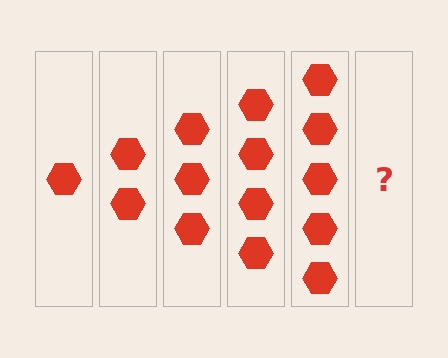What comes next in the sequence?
The next element should be 6 hexagons.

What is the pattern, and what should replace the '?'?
The pattern is that each step adds one more hexagon. The '?' should be 6 hexagons.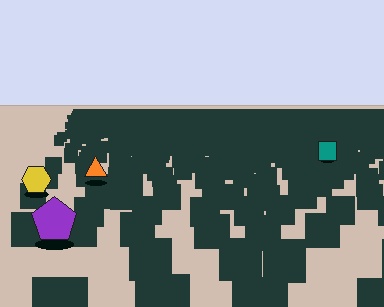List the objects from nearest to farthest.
From nearest to farthest: the purple pentagon, the yellow hexagon, the orange triangle, the teal square.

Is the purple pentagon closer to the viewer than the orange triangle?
Yes. The purple pentagon is closer — you can tell from the texture gradient: the ground texture is coarser near it.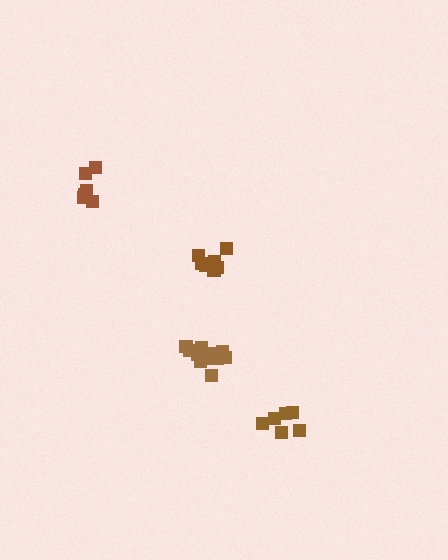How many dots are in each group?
Group 1: 6 dots, Group 2: 7 dots, Group 3: 12 dots, Group 4: 6 dots (31 total).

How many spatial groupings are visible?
There are 4 spatial groupings.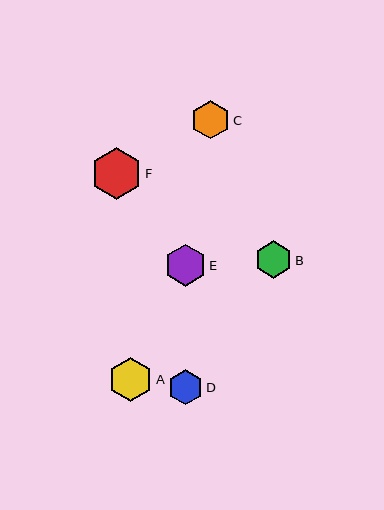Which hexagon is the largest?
Hexagon F is the largest with a size of approximately 52 pixels.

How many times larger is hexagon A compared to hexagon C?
Hexagon A is approximately 1.2 times the size of hexagon C.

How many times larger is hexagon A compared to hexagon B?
Hexagon A is approximately 1.2 times the size of hexagon B.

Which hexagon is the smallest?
Hexagon D is the smallest with a size of approximately 35 pixels.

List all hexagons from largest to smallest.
From largest to smallest: F, A, E, C, B, D.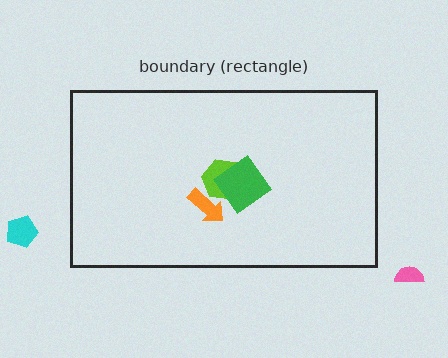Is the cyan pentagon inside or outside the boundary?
Outside.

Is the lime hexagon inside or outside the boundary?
Inside.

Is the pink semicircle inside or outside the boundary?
Outside.